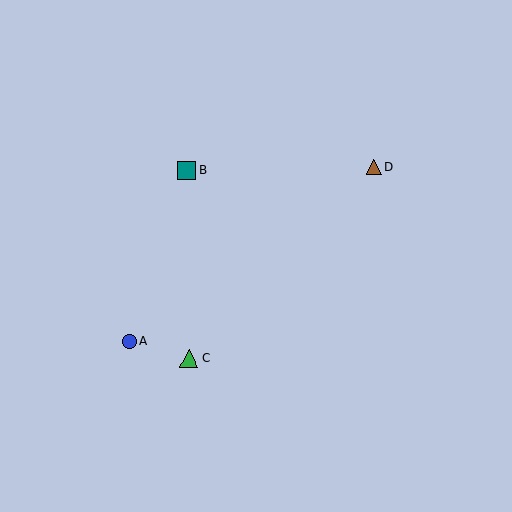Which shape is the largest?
The green triangle (labeled C) is the largest.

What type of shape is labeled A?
Shape A is a blue circle.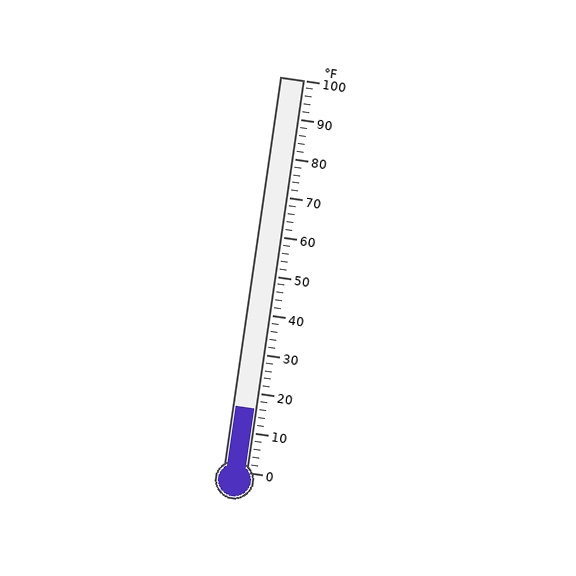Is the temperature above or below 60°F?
The temperature is below 60°F.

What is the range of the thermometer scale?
The thermometer scale ranges from 0°F to 100°F.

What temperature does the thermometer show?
The thermometer shows approximately 16°F.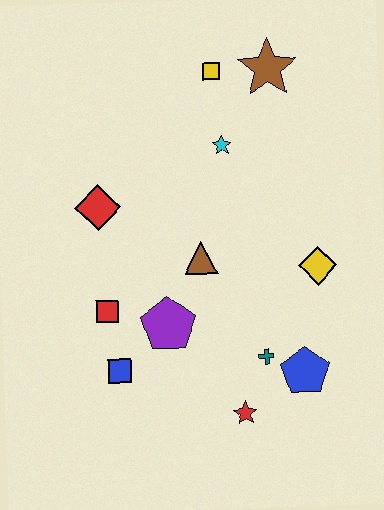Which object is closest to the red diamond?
The red square is closest to the red diamond.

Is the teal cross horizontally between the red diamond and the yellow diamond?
Yes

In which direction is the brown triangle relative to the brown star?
The brown triangle is below the brown star.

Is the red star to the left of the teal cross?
Yes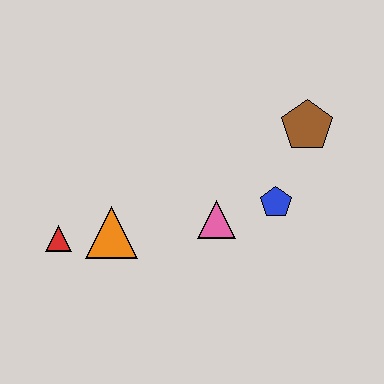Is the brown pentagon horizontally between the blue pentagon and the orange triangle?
No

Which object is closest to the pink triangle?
The blue pentagon is closest to the pink triangle.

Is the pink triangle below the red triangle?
No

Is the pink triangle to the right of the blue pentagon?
No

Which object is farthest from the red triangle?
The brown pentagon is farthest from the red triangle.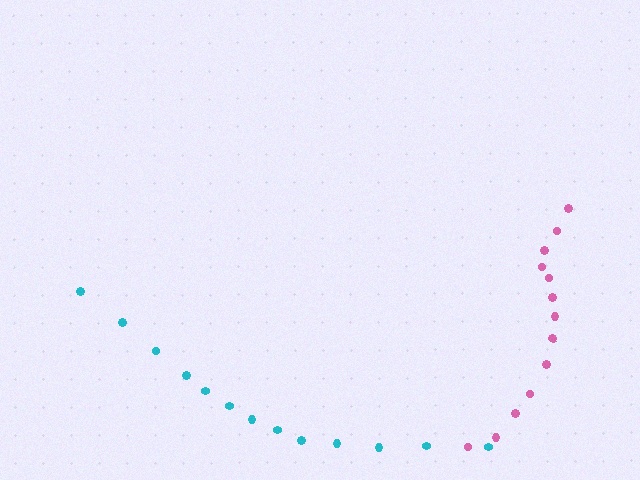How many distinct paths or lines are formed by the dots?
There are 2 distinct paths.